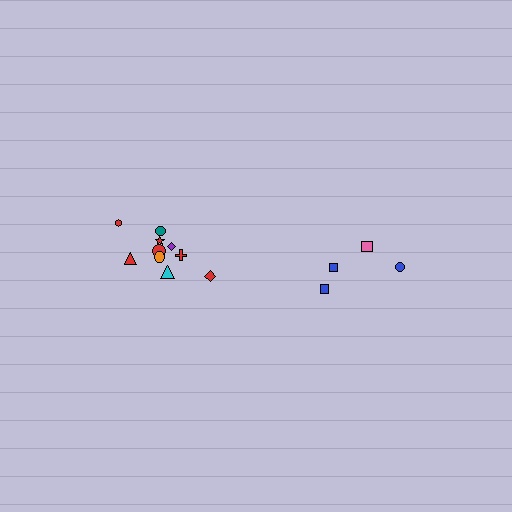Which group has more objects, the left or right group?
The left group.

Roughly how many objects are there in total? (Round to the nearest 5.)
Roughly 15 objects in total.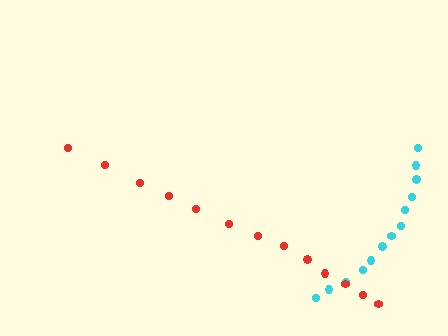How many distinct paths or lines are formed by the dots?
There are 2 distinct paths.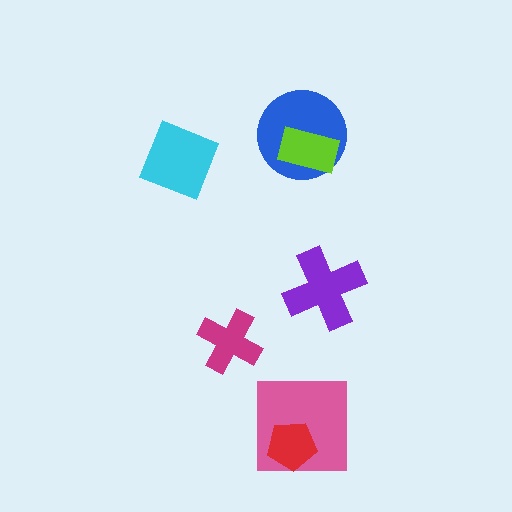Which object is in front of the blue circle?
The lime rectangle is in front of the blue circle.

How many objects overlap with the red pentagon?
1 object overlaps with the red pentagon.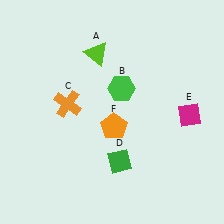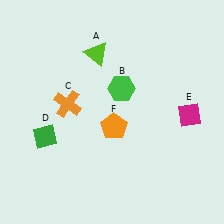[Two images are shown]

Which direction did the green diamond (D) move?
The green diamond (D) moved left.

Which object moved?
The green diamond (D) moved left.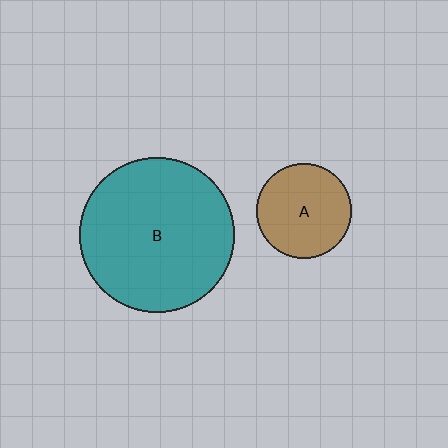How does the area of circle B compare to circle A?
Approximately 2.7 times.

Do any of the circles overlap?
No, none of the circles overlap.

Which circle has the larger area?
Circle B (teal).